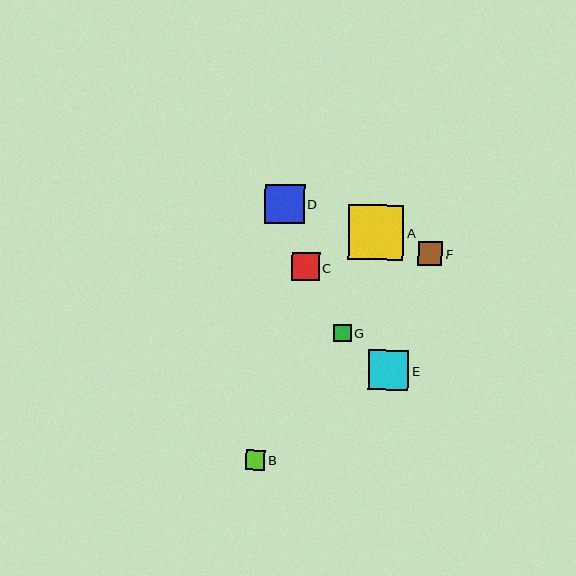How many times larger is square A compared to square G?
Square A is approximately 3.2 times the size of square G.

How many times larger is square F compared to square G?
Square F is approximately 1.4 times the size of square G.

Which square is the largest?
Square A is the largest with a size of approximately 55 pixels.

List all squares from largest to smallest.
From largest to smallest: A, E, D, C, F, B, G.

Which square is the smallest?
Square G is the smallest with a size of approximately 17 pixels.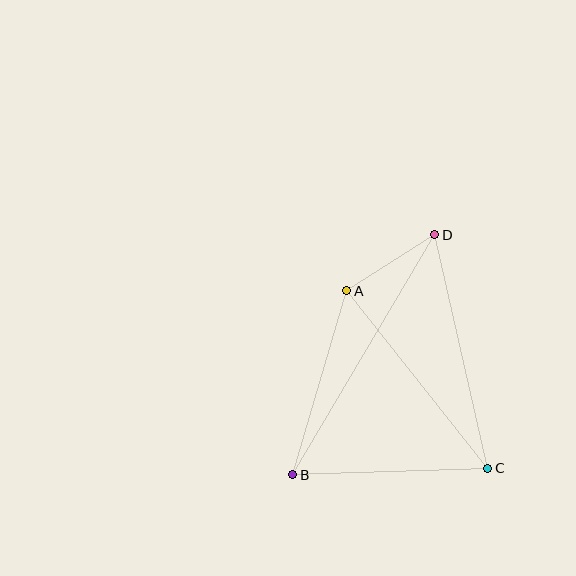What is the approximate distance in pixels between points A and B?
The distance between A and B is approximately 192 pixels.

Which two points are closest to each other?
Points A and D are closest to each other.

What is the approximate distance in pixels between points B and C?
The distance between B and C is approximately 195 pixels.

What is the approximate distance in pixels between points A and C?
The distance between A and C is approximately 227 pixels.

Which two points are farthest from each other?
Points B and D are farthest from each other.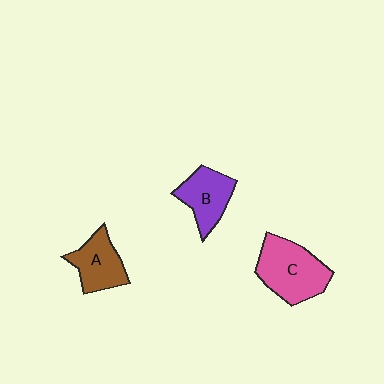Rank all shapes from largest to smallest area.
From largest to smallest: C (pink), B (purple), A (brown).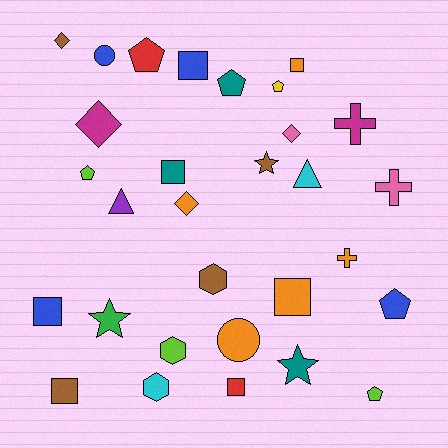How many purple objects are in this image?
There is 1 purple object.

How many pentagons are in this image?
There are 6 pentagons.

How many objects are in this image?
There are 30 objects.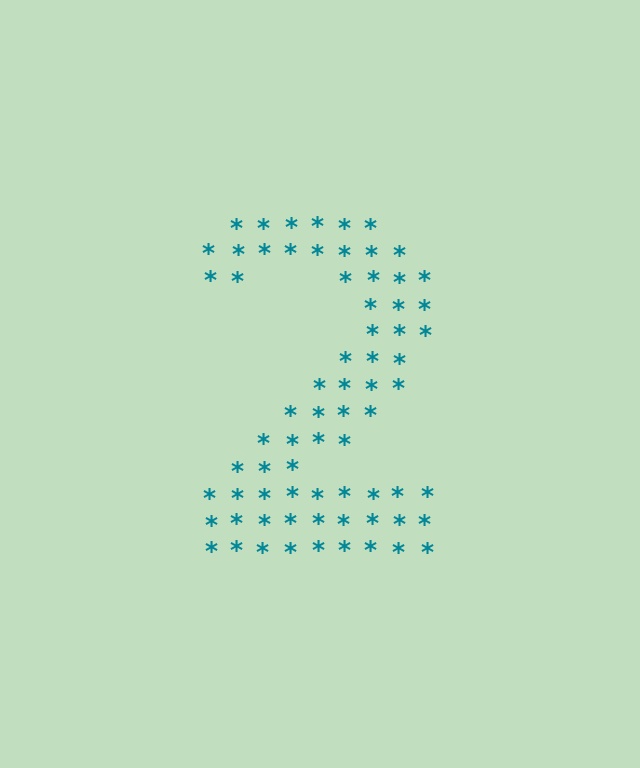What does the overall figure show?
The overall figure shows the digit 2.